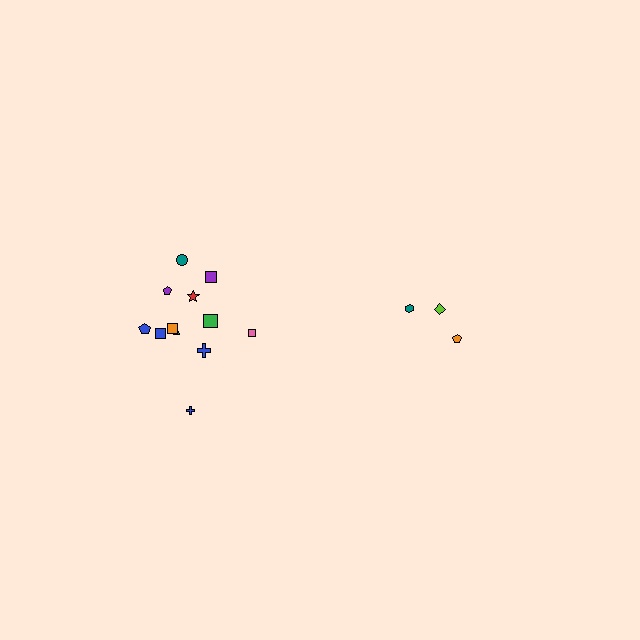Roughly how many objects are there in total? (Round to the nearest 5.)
Roughly 15 objects in total.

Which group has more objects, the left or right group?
The left group.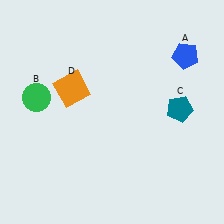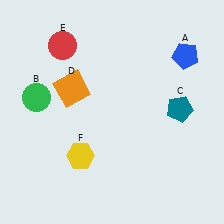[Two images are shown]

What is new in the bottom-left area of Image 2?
A yellow hexagon (F) was added in the bottom-left area of Image 2.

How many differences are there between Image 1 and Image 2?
There are 2 differences between the two images.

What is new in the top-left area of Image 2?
A red circle (E) was added in the top-left area of Image 2.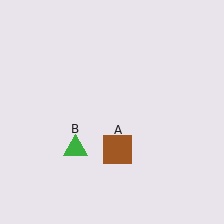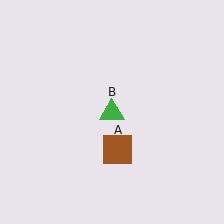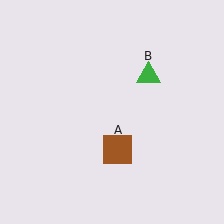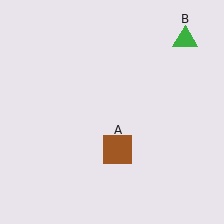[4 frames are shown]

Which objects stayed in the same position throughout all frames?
Brown square (object A) remained stationary.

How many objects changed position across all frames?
1 object changed position: green triangle (object B).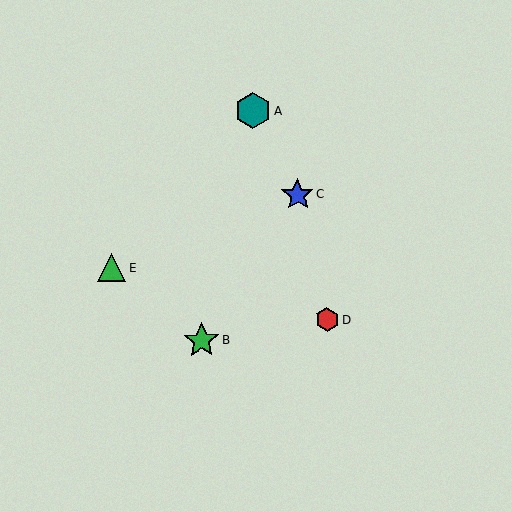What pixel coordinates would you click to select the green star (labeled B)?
Click at (201, 341) to select the green star B.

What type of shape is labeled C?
Shape C is a blue star.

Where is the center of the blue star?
The center of the blue star is at (298, 195).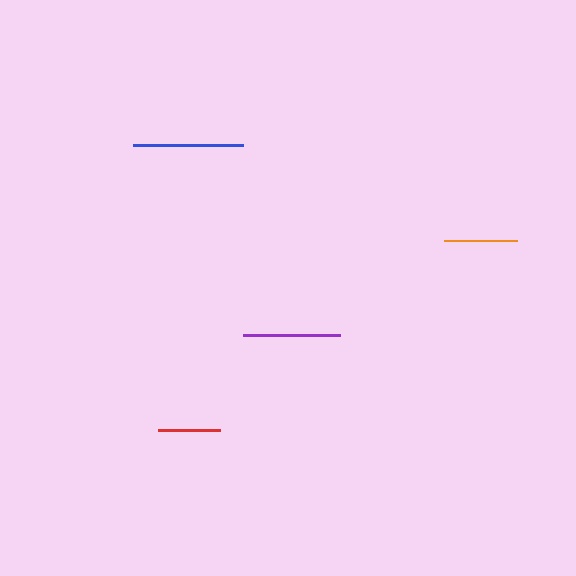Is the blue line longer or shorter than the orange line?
The blue line is longer than the orange line.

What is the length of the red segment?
The red segment is approximately 62 pixels long.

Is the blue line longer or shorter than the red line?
The blue line is longer than the red line.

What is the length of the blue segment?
The blue segment is approximately 109 pixels long.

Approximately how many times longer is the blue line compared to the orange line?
The blue line is approximately 1.5 times the length of the orange line.